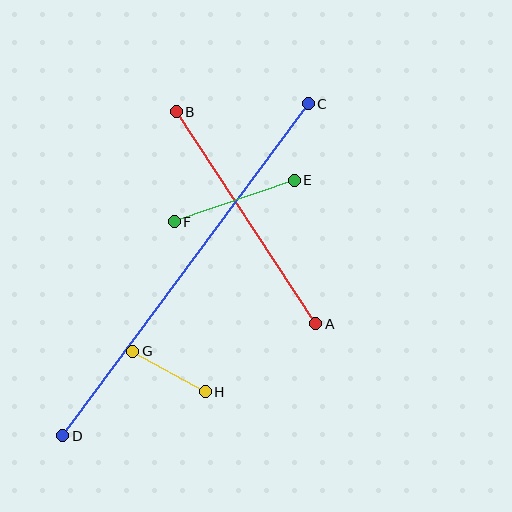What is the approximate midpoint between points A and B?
The midpoint is at approximately (246, 218) pixels.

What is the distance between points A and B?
The distance is approximately 254 pixels.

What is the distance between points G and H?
The distance is approximately 83 pixels.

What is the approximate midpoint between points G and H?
The midpoint is at approximately (169, 371) pixels.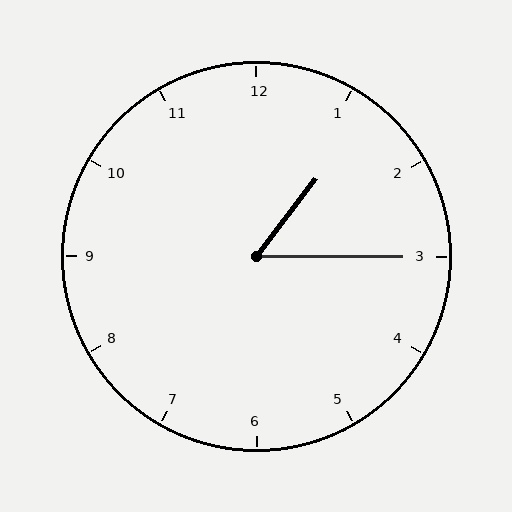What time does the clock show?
1:15.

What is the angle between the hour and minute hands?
Approximately 52 degrees.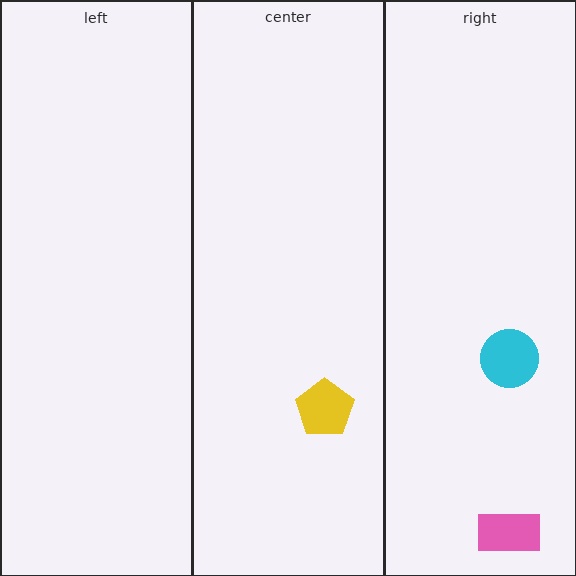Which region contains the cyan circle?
The right region.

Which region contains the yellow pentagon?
The center region.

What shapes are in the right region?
The pink rectangle, the cyan circle.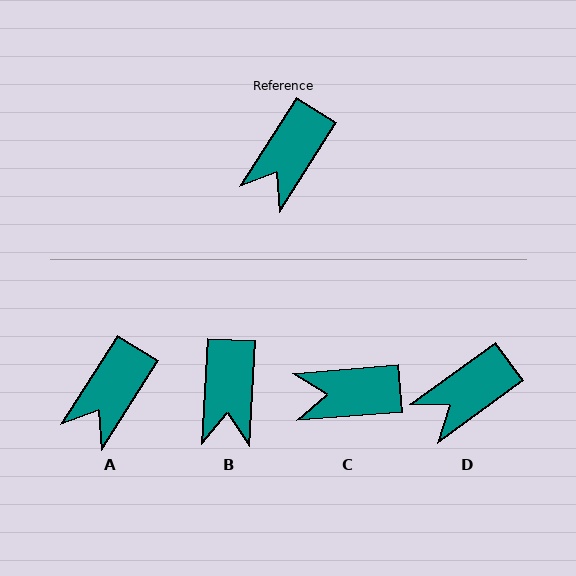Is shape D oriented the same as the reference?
No, it is off by about 22 degrees.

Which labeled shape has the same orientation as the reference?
A.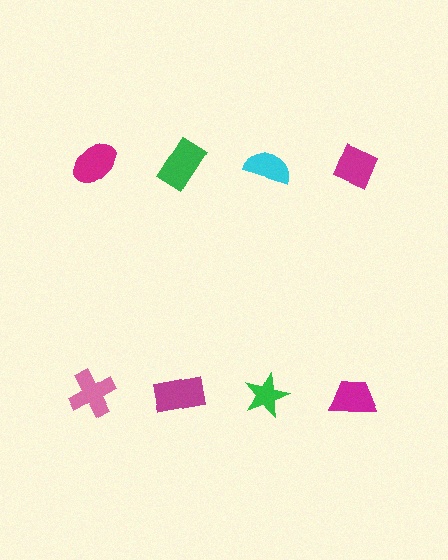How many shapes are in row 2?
4 shapes.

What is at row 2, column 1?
A pink cross.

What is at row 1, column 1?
A magenta ellipse.